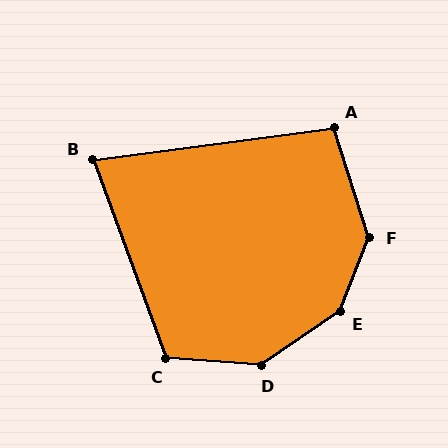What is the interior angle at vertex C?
Approximately 115 degrees (obtuse).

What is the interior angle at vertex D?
Approximately 142 degrees (obtuse).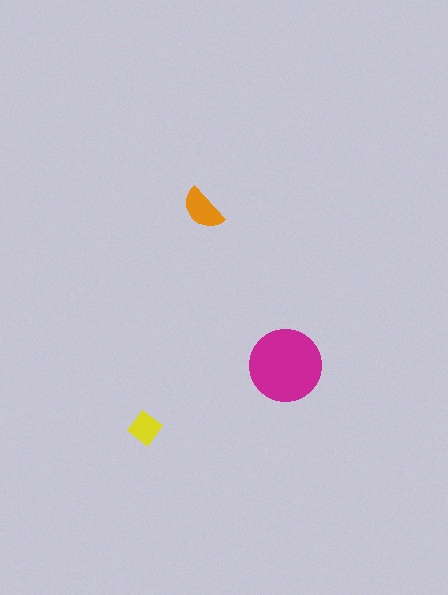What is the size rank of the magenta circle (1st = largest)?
1st.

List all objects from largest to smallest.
The magenta circle, the orange semicircle, the yellow diamond.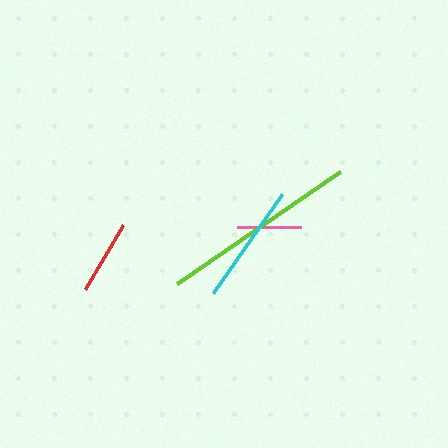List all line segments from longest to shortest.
From longest to shortest: lime, cyan, red, pink.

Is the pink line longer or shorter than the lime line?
The lime line is longer than the pink line.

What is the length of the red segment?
The red segment is approximately 74 pixels long.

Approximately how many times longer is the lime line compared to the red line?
The lime line is approximately 2.7 times the length of the red line.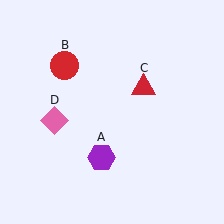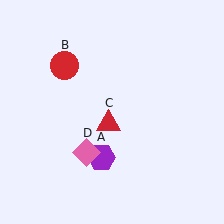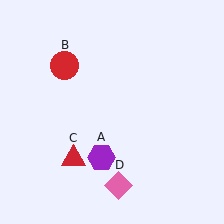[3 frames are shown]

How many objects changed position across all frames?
2 objects changed position: red triangle (object C), pink diamond (object D).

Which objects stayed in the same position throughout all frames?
Purple hexagon (object A) and red circle (object B) remained stationary.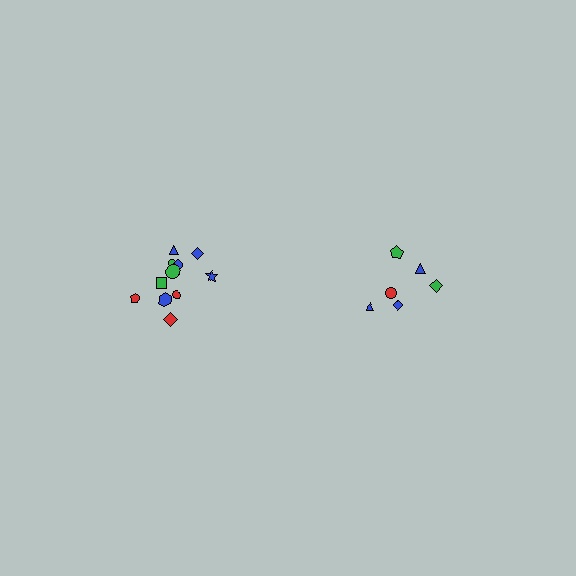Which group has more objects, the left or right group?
The left group.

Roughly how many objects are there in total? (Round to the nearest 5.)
Roughly 20 objects in total.